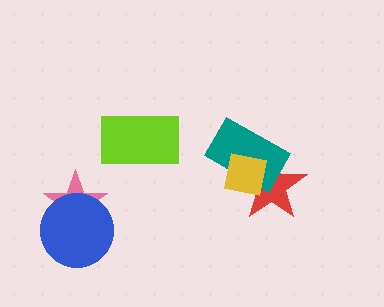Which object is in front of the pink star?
The blue circle is in front of the pink star.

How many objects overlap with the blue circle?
1 object overlaps with the blue circle.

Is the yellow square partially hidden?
No, no other shape covers it.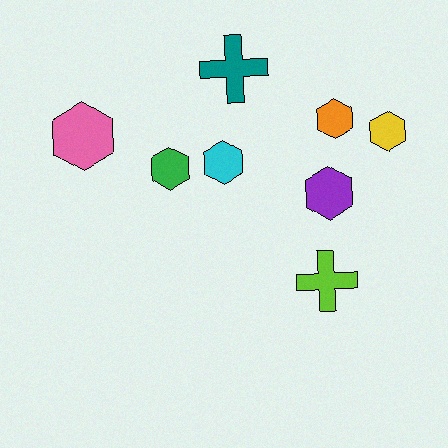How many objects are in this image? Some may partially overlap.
There are 8 objects.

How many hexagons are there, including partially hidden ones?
There are 6 hexagons.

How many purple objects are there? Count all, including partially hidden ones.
There is 1 purple object.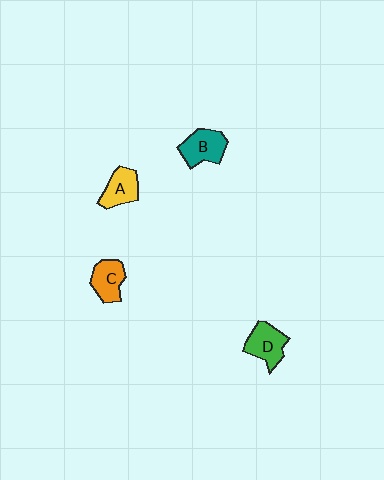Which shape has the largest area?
Shape B (teal).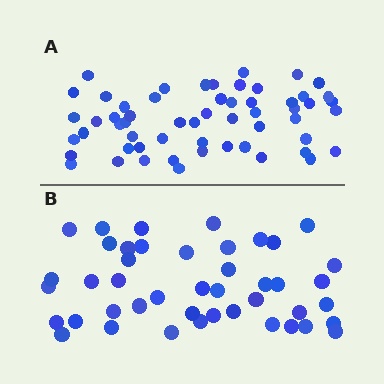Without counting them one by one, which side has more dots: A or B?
Region A (the top region) has more dots.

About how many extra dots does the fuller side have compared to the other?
Region A has approximately 15 more dots than region B.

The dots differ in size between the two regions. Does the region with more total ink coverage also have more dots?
No. Region B has more total ink coverage because its dots are larger, but region A actually contains more individual dots. Total area can be misleading — the number of items is what matters here.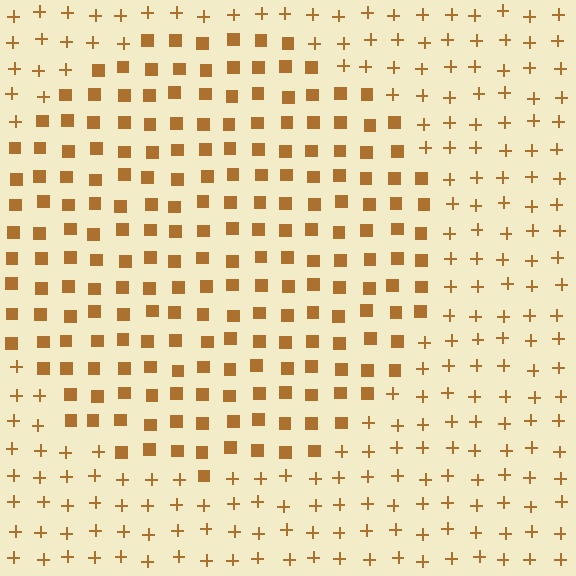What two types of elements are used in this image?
The image uses squares inside the circle region and plus signs outside it.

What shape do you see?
I see a circle.